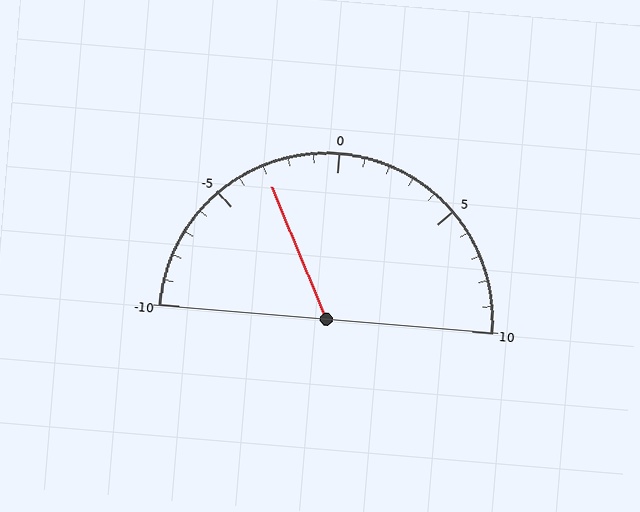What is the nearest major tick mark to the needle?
The nearest major tick mark is -5.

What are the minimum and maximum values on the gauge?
The gauge ranges from -10 to 10.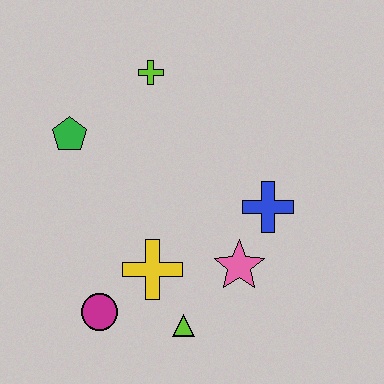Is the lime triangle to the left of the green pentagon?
No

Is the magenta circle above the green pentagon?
No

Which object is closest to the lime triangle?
The yellow cross is closest to the lime triangle.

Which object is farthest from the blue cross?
The green pentagon is farthest from the blue cross.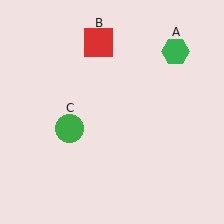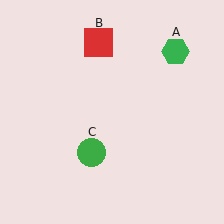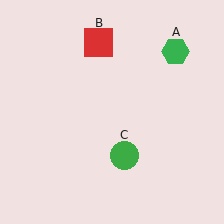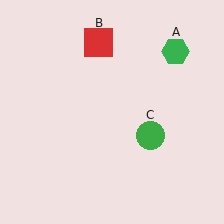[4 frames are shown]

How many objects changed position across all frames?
1 object changed position: green circle (object C).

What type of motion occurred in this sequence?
The green circle (object C) rotated counterclockwise around the center of the scene.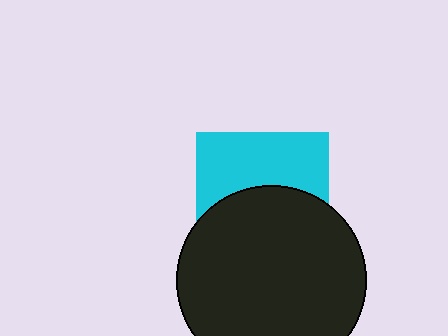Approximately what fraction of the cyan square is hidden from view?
Roughly 52% of the cyan square is hidden behind the black circle.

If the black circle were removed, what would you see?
You would see the complete cyan square.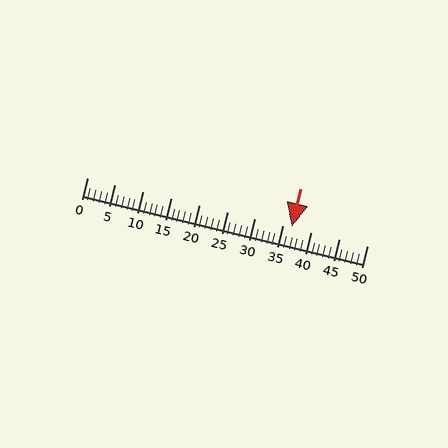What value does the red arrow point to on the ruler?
The red arrow points to approximately 36.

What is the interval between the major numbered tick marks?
The major tick marks are spaced 5 units apart.